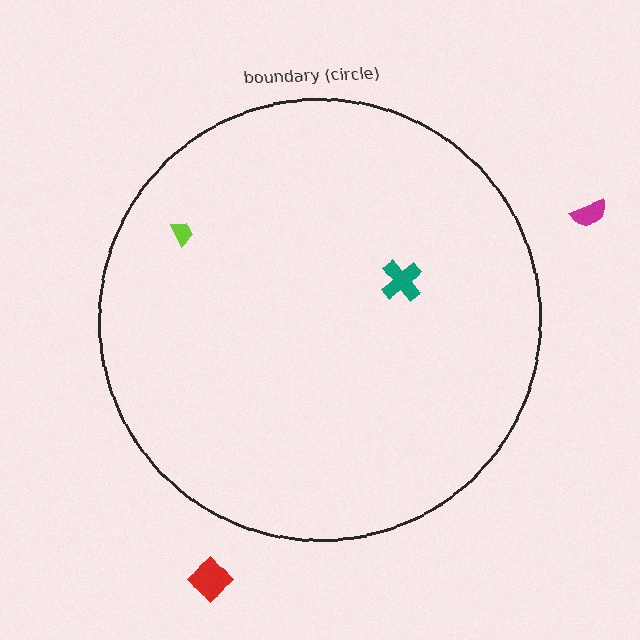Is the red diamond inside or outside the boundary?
Outside.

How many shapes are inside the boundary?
2 inside, 2 outside.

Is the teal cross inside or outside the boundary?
Inside.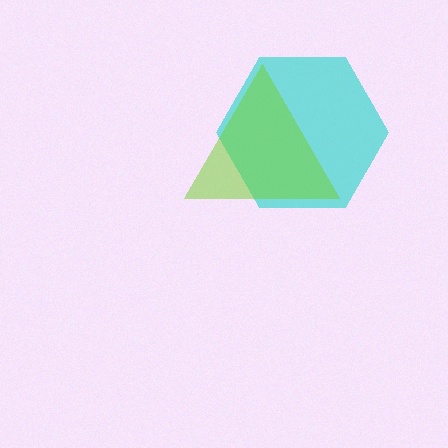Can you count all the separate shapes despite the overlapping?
Yes, there are 2 separate shapes.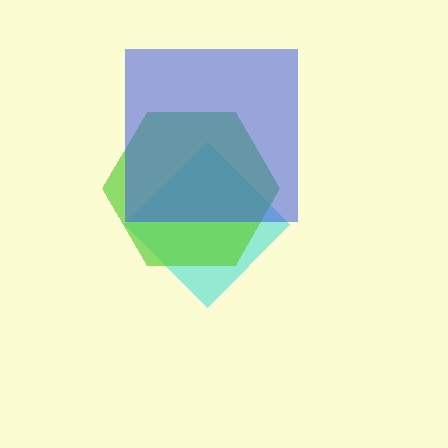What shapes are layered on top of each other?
The layered shapes are: a cyan diamond, a lime hexagon, a blue square.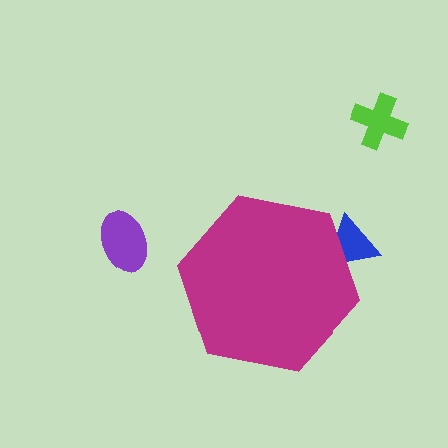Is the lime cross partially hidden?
No, the lime cross is fully visible.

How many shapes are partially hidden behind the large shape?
1 shape is partially hidden.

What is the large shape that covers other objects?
A magenta hexagon.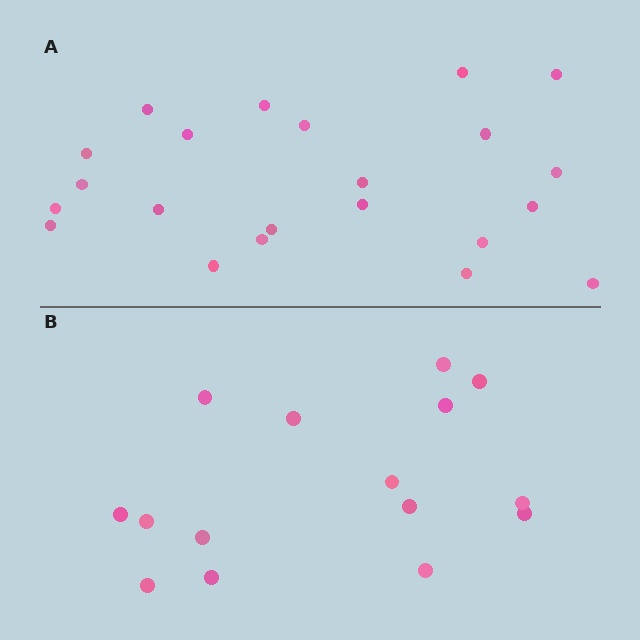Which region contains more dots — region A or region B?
Region A (the top region) has more dots.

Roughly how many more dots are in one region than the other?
Region A has roughly 8 or so more dots than region B.